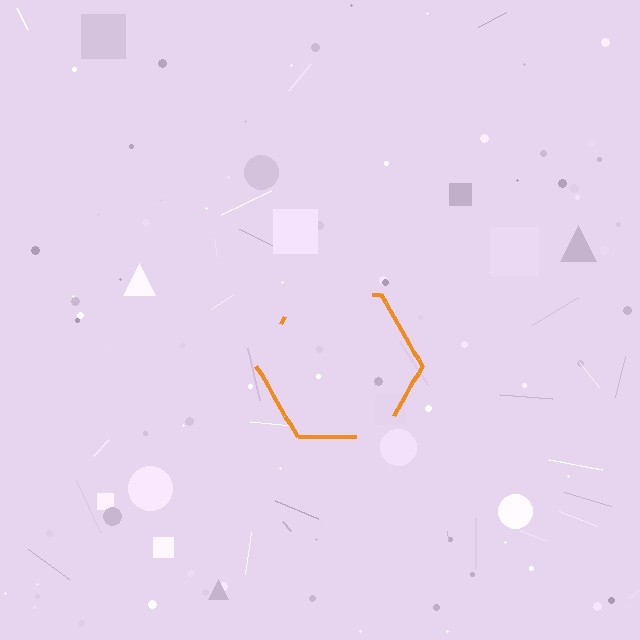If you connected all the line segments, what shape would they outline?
They would outline a hexagon.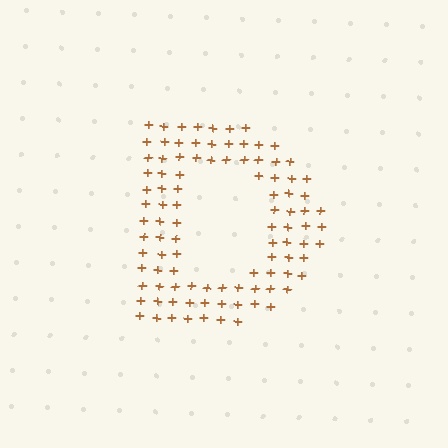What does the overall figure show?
The overall figure shows the letter D.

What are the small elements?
The small elements are plus signs.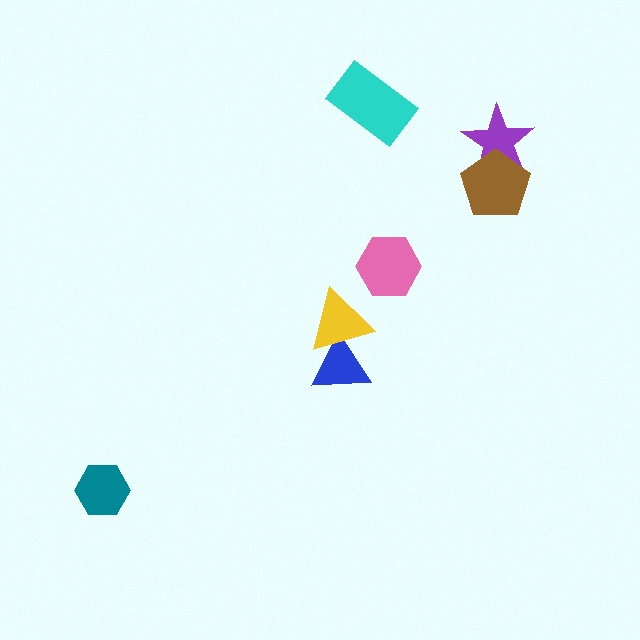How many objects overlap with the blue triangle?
1 object overlaps with the blue triangle.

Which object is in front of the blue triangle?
The yellow triangle is in front of the blue triangle.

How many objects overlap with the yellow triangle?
1 object overlaps with the yellow triangle.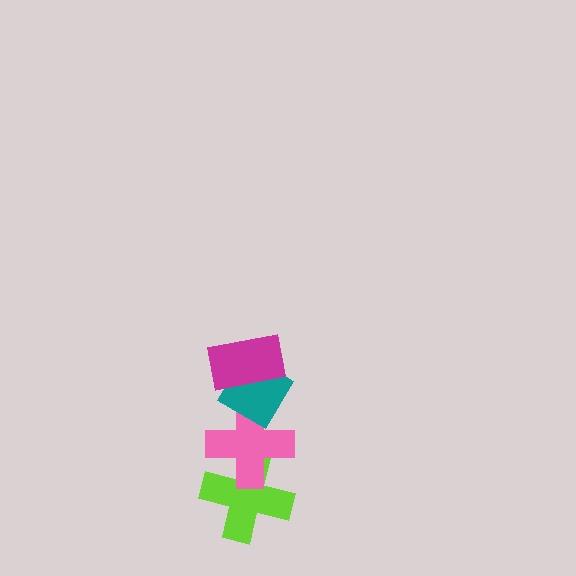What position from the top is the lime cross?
The lime cross is 4th from the top.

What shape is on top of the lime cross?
The pink cross is on top of the lime cross.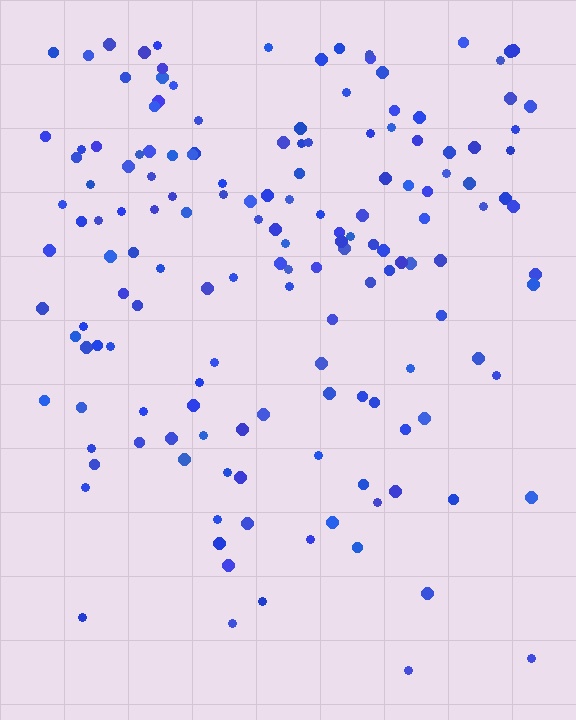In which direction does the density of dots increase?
From bottom to top, with the top side densest.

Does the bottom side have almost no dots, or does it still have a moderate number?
Still a moderate number, just noticeably fewer than the top.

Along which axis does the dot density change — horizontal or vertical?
Vertical.